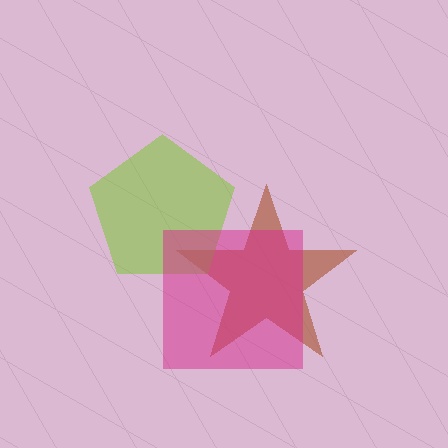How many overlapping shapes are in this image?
There are 3 overlapping shapes in the image.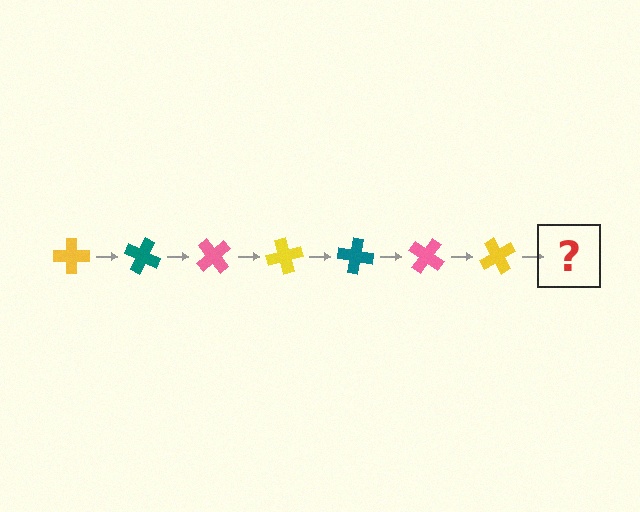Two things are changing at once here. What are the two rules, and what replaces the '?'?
The two rules are that it rotates 25 degrees each step and the color cycles through yellow, teal, and pink. The '?' should be a teal cross, rotated 175 degrees from the start.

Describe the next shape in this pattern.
It should be a teal cross, rotated 175 degrees from the start.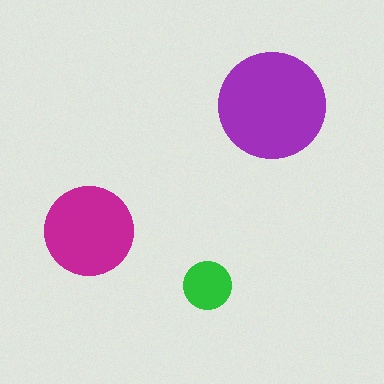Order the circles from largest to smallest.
the purple one, the magenta one, the green one.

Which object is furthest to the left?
The magenta circle is leftmost.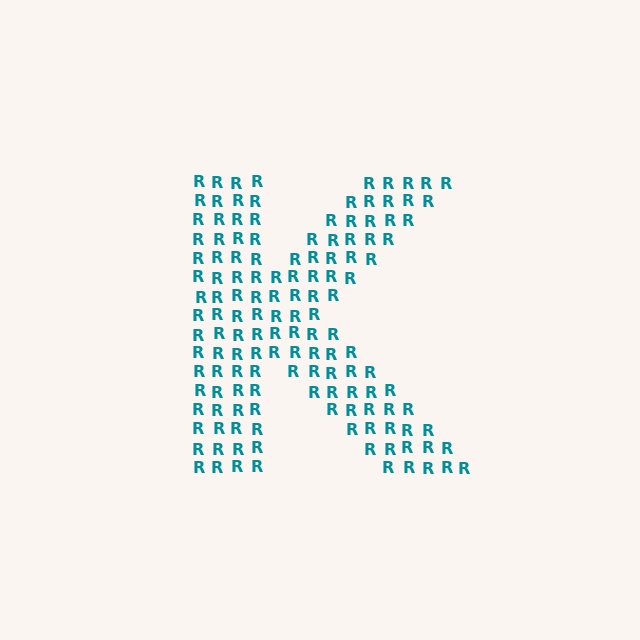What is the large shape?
The large shape is the letter K.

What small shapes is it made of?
It is made of small letter R's.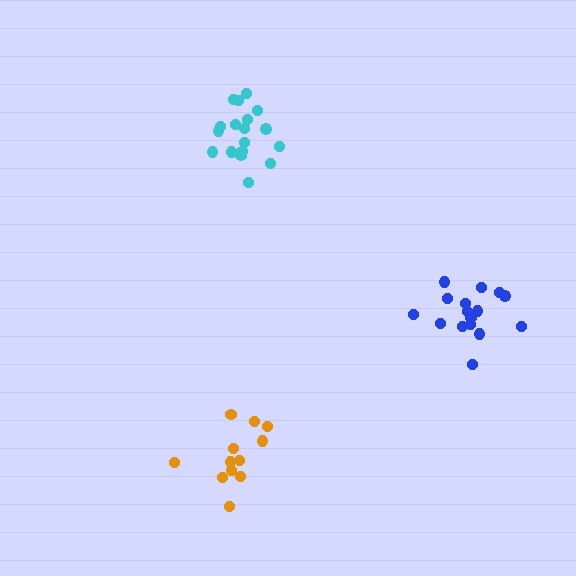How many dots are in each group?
Group 1: 12 dots, Group 2: 17 dots, Group 3: 18 dots (47 total).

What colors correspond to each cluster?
The clusters are colored: orange, blue, cyan.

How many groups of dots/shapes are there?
There are 3 groups.